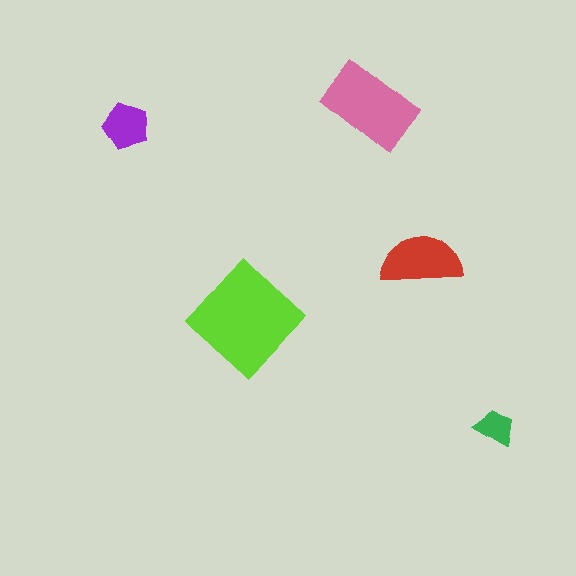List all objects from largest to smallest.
The lime diamond, the pink rectangle, the red semicircle, the purple pentagon, the green trapezoid.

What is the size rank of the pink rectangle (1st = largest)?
2nd.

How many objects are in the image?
There are 5 objects in the image.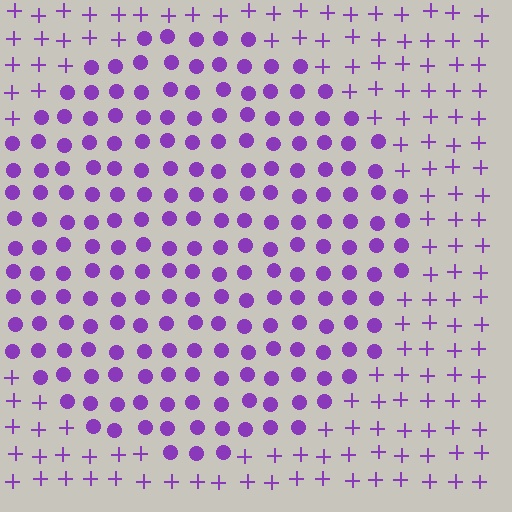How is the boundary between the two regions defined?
The boundary is defined by a change in element shape: circles inside vs. plus signs outside. All elements share the same color and spacing.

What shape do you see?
I see a circle.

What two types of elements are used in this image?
The image uses circles inside the circle region and plus signs outside it.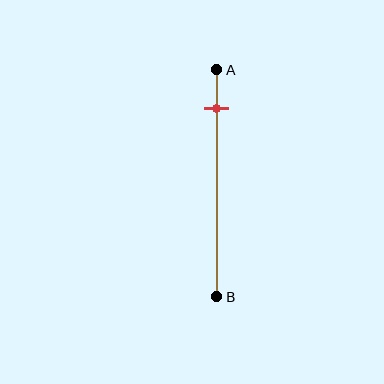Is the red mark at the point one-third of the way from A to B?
No, the mark is at about 15% from A, not at the 33% one-third point.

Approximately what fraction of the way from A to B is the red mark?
The red mark is approximately 15% of the way from A to B.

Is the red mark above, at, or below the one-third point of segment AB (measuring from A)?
The red mark is above the one-third point of segment AB.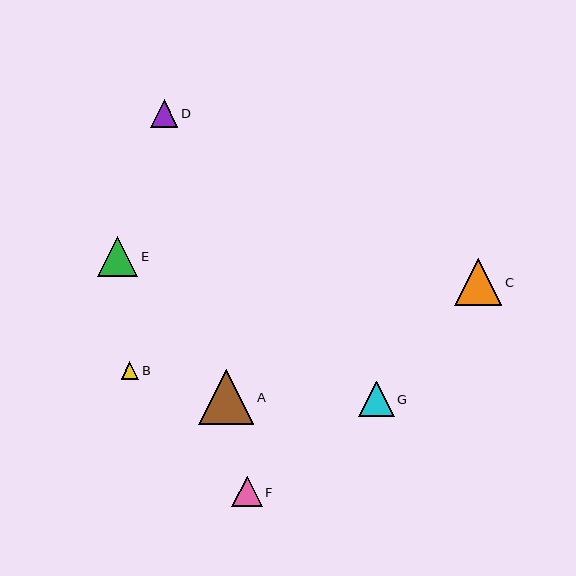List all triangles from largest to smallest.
From largest to smallest: A, C, E, G, F, D, B.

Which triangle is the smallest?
Triangle B is the smallest with a size of approximately 17 pixels.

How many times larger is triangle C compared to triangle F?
Triangle C is approximately 1.5 times the size of triangle F.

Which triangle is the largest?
Triangle A is the largest with a size of approximately 55 pixels.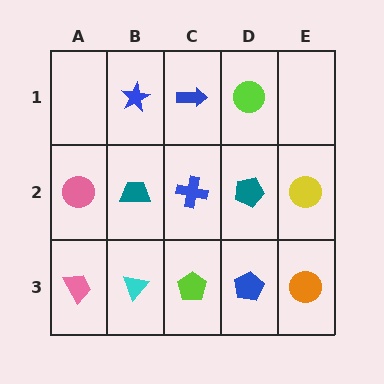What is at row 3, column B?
A cyan triangle.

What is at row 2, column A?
A pink circle.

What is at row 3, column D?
A blue pentagon.